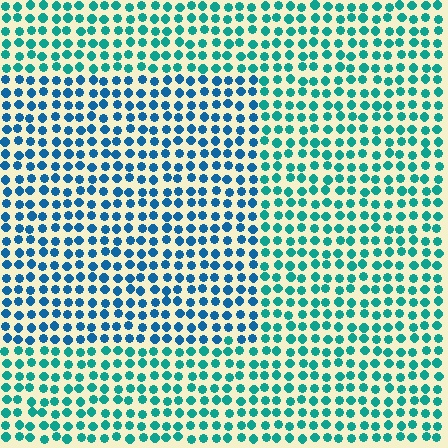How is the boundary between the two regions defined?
The boundary is defined purely by a slight shift in hue (about 32 degrees). Spacing, size, and orientation are identical on both sides.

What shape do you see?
I see a rectangle.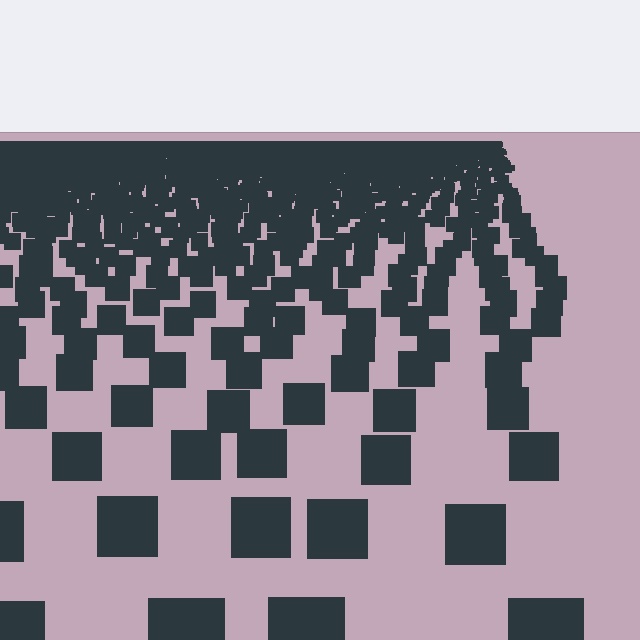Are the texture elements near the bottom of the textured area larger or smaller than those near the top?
Larger. Near the bottom, elements are closer to the viewer and appear at a bigger on-screen size.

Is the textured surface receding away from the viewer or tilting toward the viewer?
The surface is receding away from the viewer. Texture elements get smaller and denser toward the top.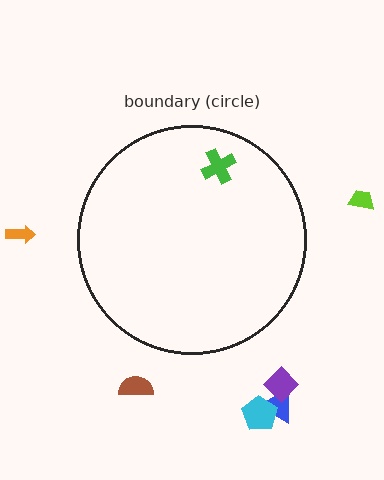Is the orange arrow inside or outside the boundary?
Outside.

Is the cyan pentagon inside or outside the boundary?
Outside.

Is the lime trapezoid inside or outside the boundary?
Outside.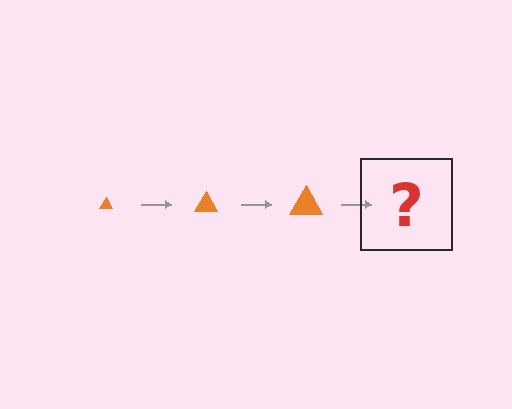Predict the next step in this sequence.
The next step is an orange triangle, larger than the previous one.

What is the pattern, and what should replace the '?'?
The pattern is that the triangle gets progressively larger each step. The '?' should be an orange triangle, larger than the previous one.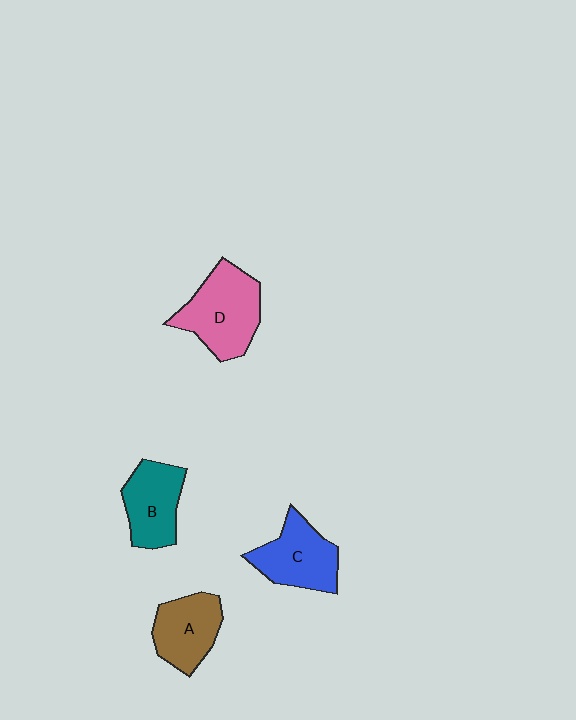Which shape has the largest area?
Shape D (pink).